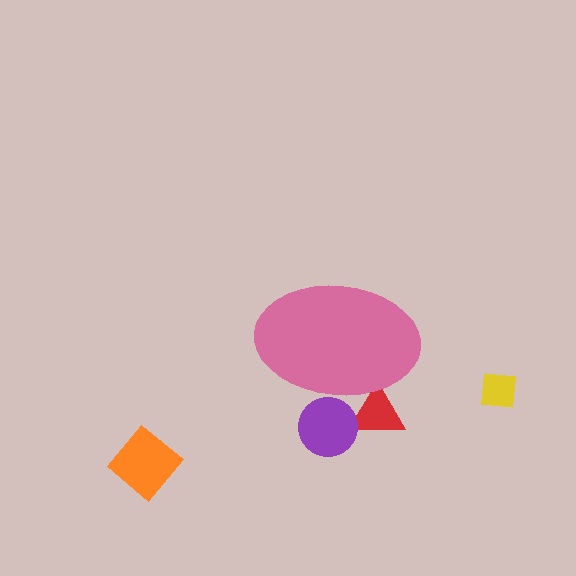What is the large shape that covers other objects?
A pink ellipse.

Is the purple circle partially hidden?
Yes, the purple circle is partially hidden behind the pink ellipse.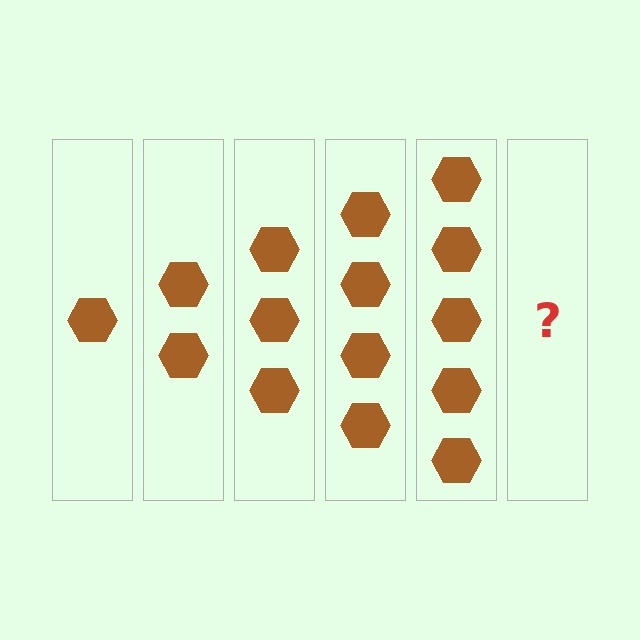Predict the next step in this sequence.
The next step is 6 hexagons.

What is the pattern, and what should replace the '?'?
The pattern is that each step adds one more hexagon. The '?' should be 6 hexagons.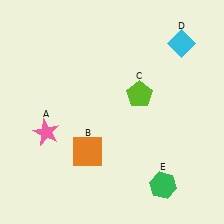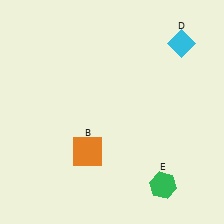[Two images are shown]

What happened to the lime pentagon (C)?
The lime pentagon (C) was removed in Image 2. It was in the top-right area of Image 1.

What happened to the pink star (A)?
The pink star (A) was removed in Image 2. It was in the bottom-left area of Image 1.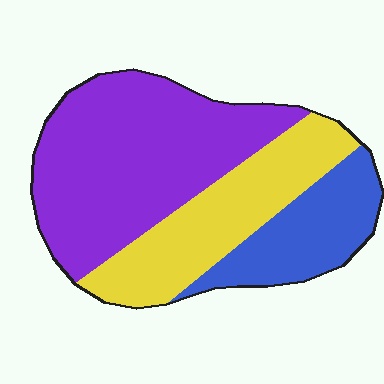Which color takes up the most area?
Purple, at roughly 50%.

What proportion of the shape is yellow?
Yellow covers 29% of the shape.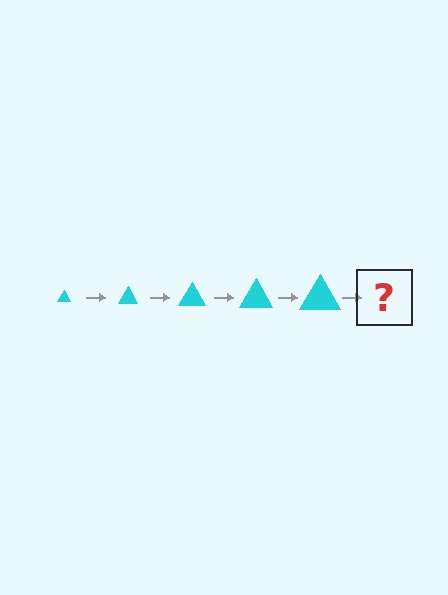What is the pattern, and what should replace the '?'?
The pattern is that the triangle gets progressively larger each step. The '?' should be a cyan triangle, larger than the previous one.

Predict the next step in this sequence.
The next step is a cyan triangle, larger than the previous one.